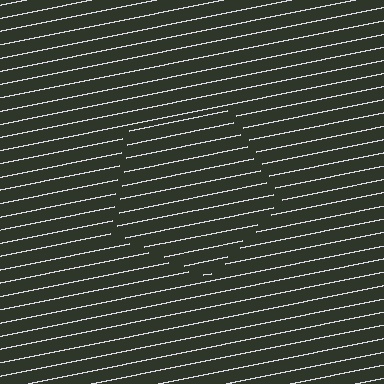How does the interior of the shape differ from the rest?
The interior of the shape contains the same grating, shifted by half a period — the contour is defined by the phase discontinuity where line-ends from the inner and outer gratings abut.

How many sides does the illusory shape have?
5 sides — the line-ends trace a pentagon.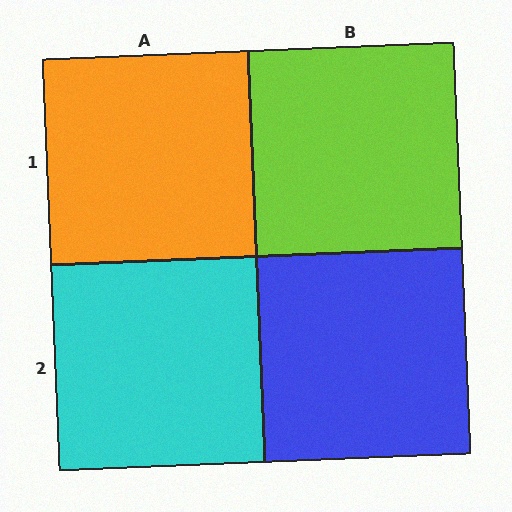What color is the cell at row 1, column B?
Lime.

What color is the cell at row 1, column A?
Orange.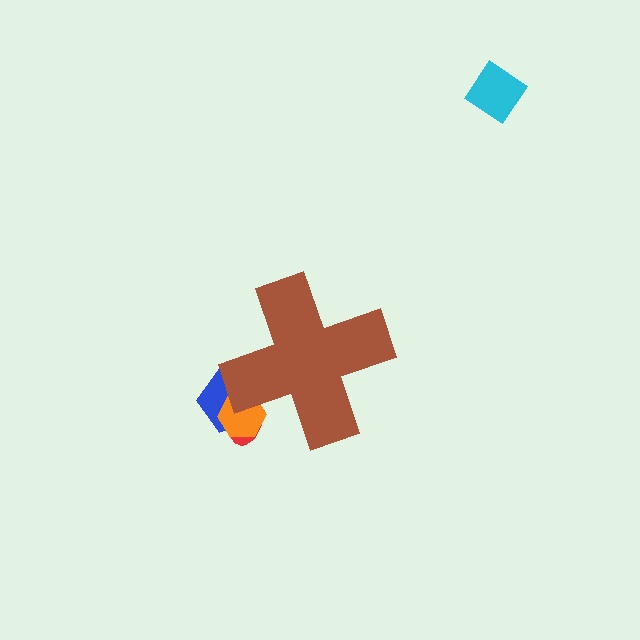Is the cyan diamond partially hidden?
No, the cyan diamond is fully visible.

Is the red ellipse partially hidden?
Yes, the red ellipse is partially hidden behind the brown cross.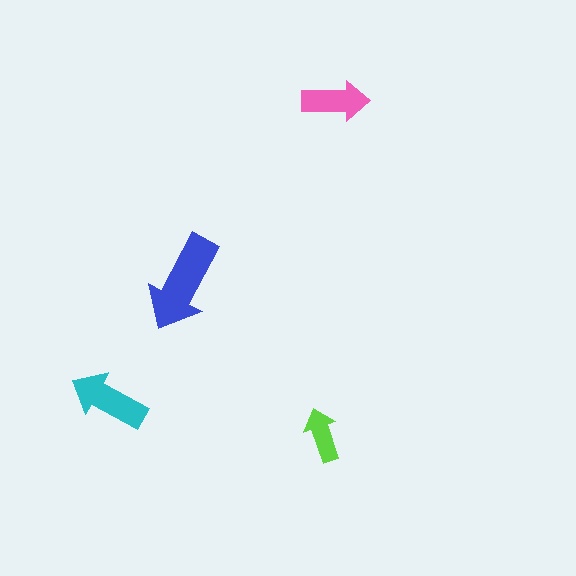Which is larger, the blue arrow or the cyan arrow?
The blue one.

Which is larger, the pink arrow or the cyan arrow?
The cyan one.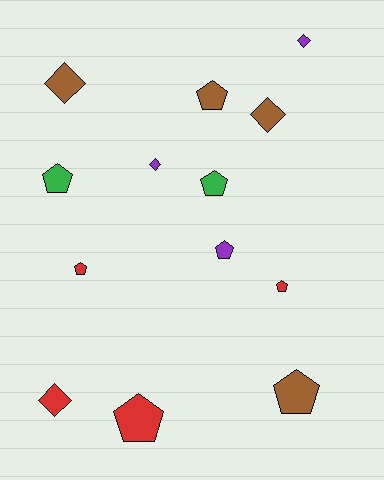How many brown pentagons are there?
There are 2 brown pentagons.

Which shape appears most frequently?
Pentagon, with 8 objects.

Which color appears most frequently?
Brown, with 4 objects.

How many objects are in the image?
There are 13 objects.